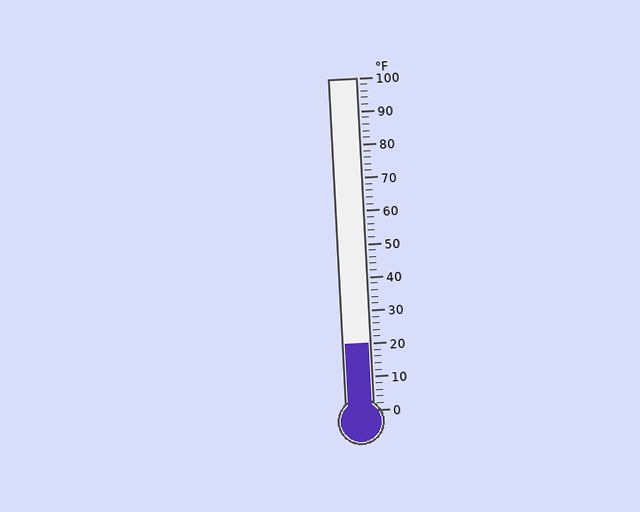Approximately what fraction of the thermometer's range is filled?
The thermometer is filled to approximately 20% of its range.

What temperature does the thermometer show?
The thermometer shows approximately 20°F.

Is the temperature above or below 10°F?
The temperature is above 10°F.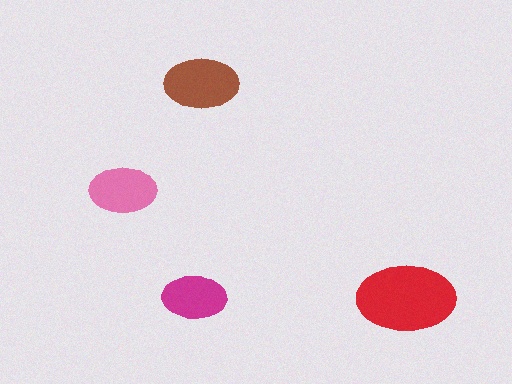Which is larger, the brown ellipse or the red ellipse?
The red one.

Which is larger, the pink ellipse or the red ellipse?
The red one.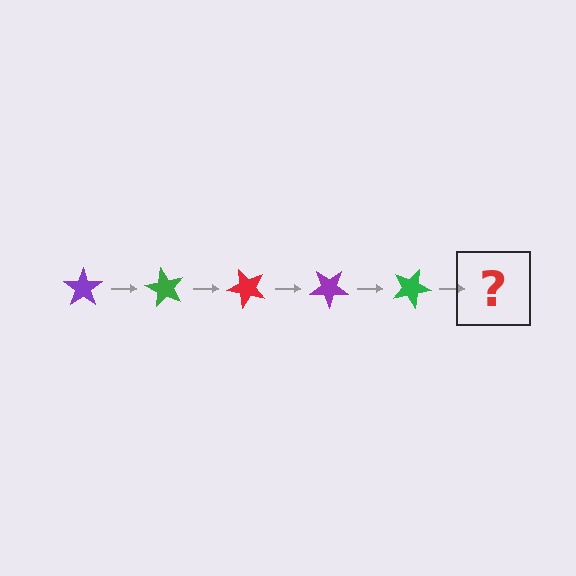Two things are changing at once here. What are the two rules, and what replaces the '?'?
The two rules are that it rotates 60 degrees each step and the color cycles through purple, green, and red. The '?' should be a red star, rotated 300 degrees from the start.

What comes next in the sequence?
The next element should be a red star, rotated 300 degrees from the start.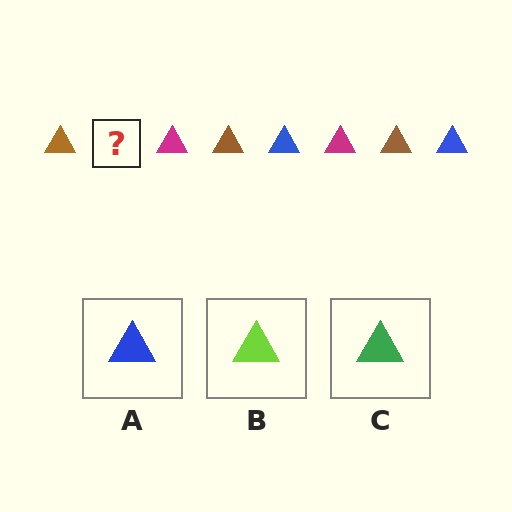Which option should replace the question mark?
Option A.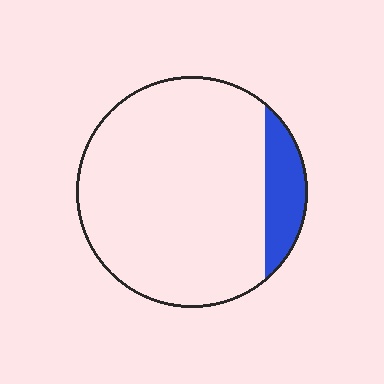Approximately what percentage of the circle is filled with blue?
Approximately 15%.